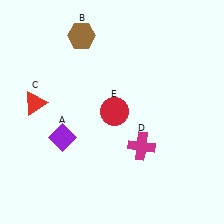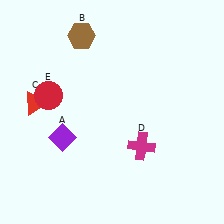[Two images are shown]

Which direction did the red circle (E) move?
The red circle (E) moved left.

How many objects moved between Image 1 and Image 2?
1 object moved between the two images.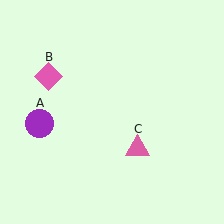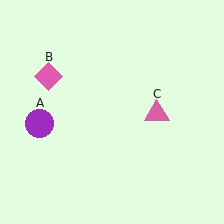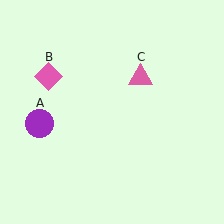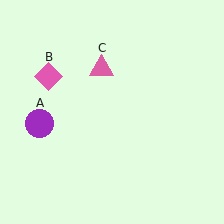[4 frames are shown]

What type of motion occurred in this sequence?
The pink triangle (object C) rotated counterclockwise around the center of the scene.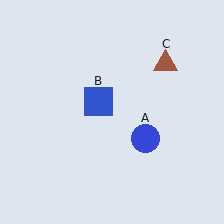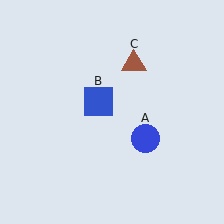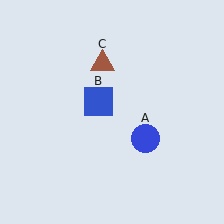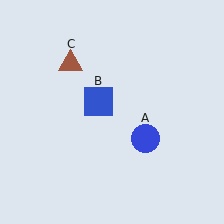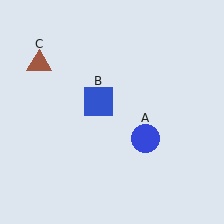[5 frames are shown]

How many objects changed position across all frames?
1 object changed position: brown triangle (object C).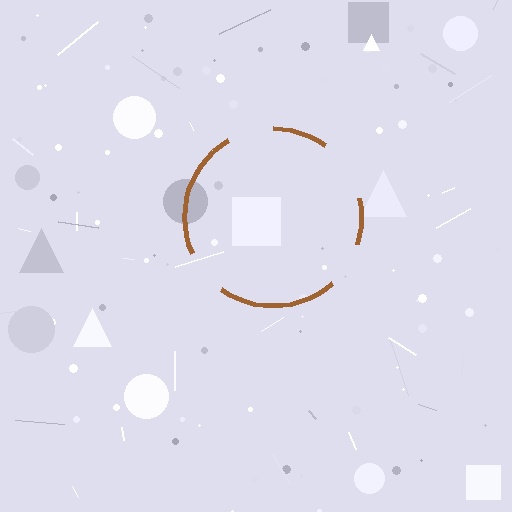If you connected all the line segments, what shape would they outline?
They would outline a circle.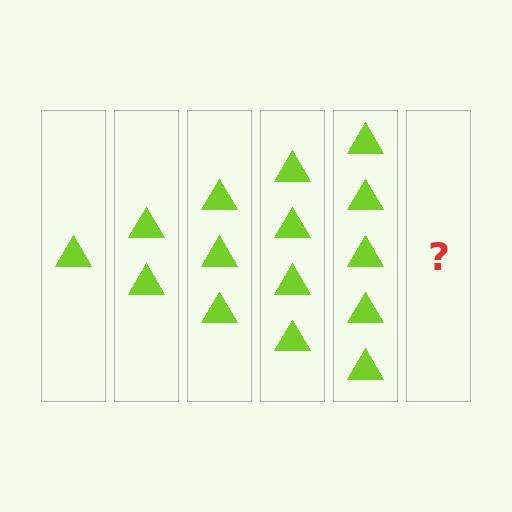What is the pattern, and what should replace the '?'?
The pattern is that each step adds one more triangle. The '?' should be 6 triangles.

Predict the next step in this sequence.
The next step is 6 triangles.